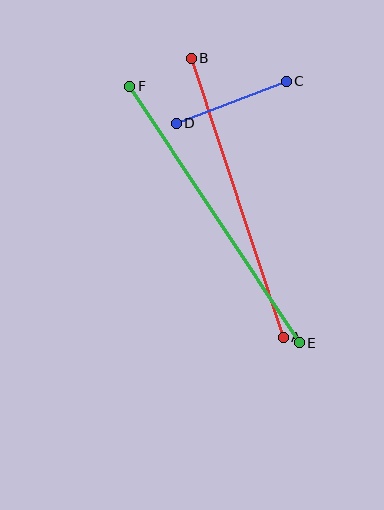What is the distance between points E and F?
The distance is approximately 307 pixels.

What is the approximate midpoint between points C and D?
The midpoint is at approximately (231, 102) pixels.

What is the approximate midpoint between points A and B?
The midpoint is at approximately (237, 198) pixels.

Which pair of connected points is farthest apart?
Points E and F are farthest apart.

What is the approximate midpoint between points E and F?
The midpoint is at approximately (214, 214) pixels.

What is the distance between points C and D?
The distance is approximately 118 pixels.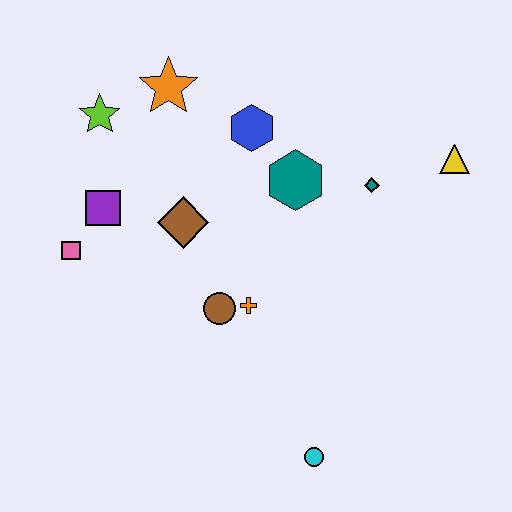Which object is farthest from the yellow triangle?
The pink square is farthest from the yellow triangle.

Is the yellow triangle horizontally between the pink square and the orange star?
No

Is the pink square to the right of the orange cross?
No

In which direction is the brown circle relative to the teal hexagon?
The brown circle is below the teal hexagon.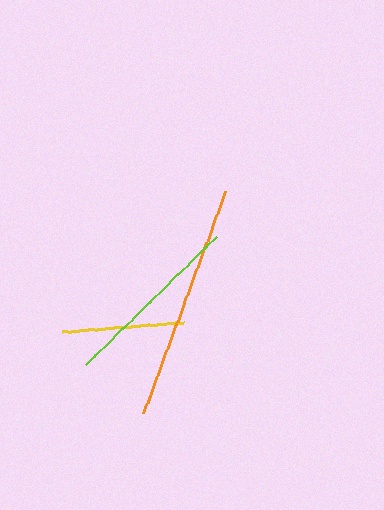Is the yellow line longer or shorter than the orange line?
The orange line is longer than the yellow line.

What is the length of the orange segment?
The orange segment is approximately 236 pixels long.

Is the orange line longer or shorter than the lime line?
The orange line is longer than the lime line.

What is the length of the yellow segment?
The yellow segment is approximately 122 pixels long.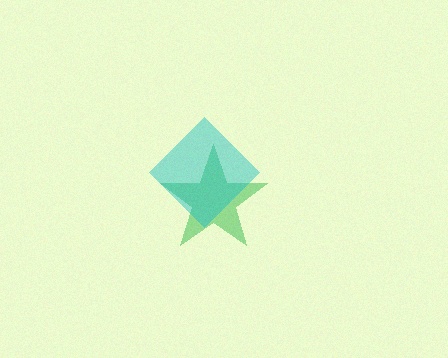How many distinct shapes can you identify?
There are 2 distinct shapes: a green star, a cyan diamond.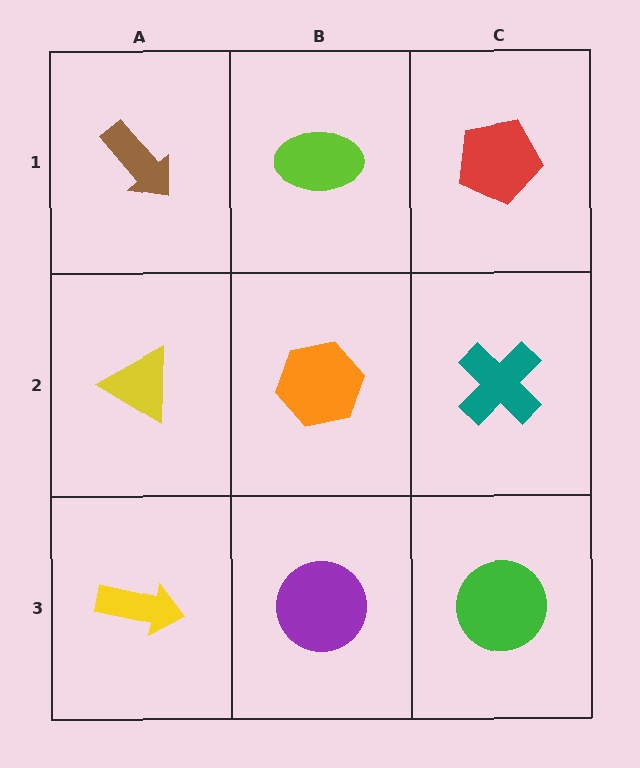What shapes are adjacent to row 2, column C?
A red pentagon (row 1, column C), a green circle (row 3, column C), an orange hexagon (row 2, column B).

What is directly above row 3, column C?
A teal cross.